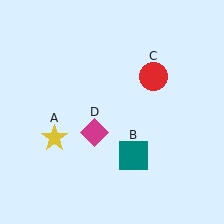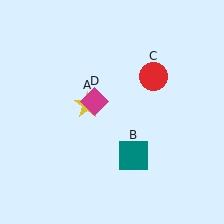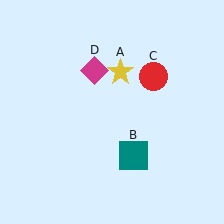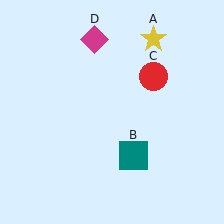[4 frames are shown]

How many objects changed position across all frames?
2 objects changed position: yellow star (object A), magenta diamond (object D).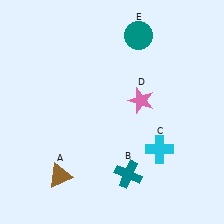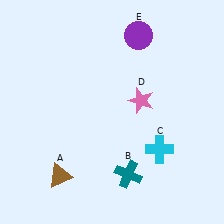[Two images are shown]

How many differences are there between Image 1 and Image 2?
There is 1 difference between the two images.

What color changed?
The circle (E) changed from teal in Image 1 to purple in Image 2.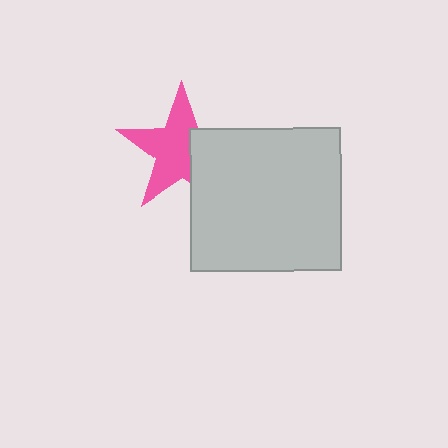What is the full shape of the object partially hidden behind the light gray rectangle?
The partially hidden object is a pink star.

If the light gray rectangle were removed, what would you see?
You would see the complete pink star.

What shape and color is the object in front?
The object in front is a light gray rectangle.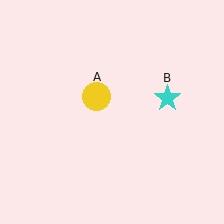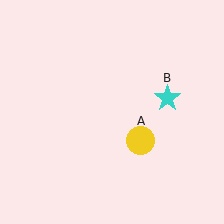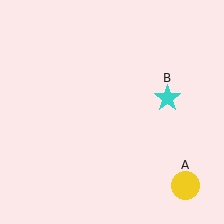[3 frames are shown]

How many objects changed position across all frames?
1 object changed position: yellow circle (object A).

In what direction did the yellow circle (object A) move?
The yellow circle (object A) moved down and to the right.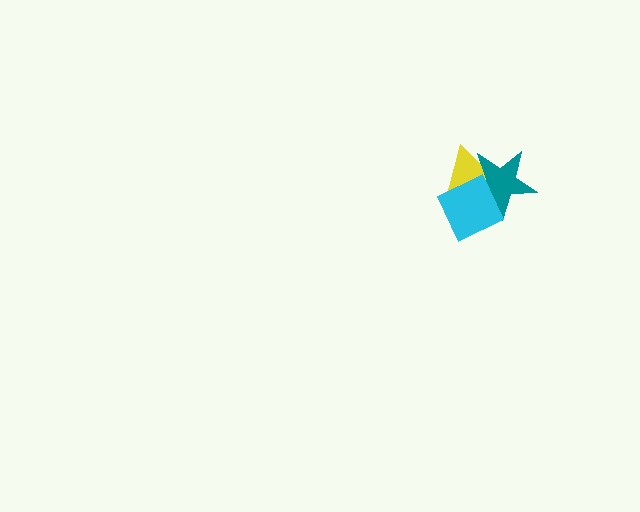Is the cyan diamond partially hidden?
No, no other shape covers it.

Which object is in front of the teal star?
The cyan diamond is in front of the teal star.